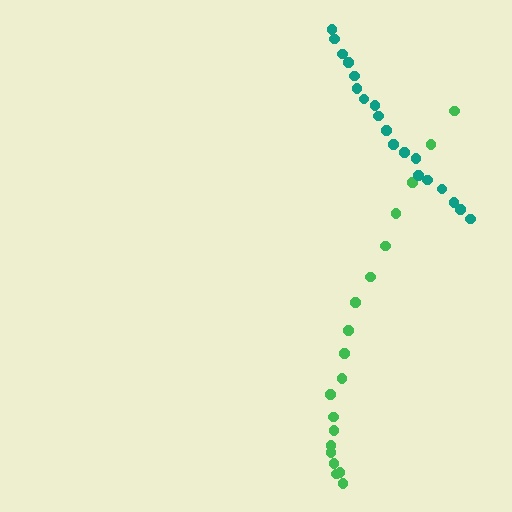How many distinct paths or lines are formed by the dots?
There are 2 distinct paths.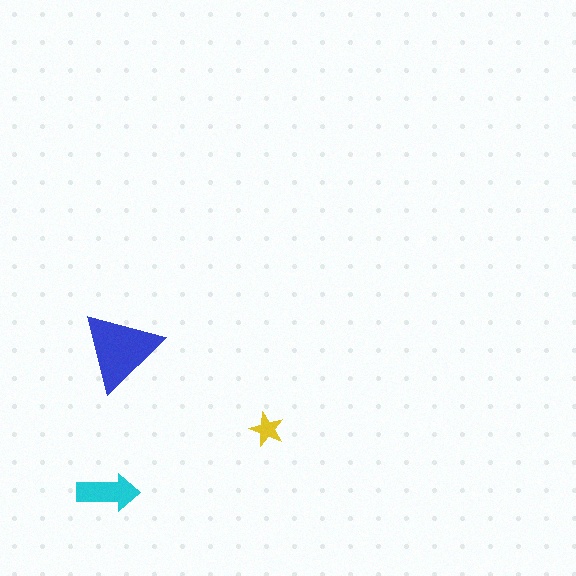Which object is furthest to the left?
The cyan arrow is leftmost.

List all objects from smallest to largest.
The yellow star, the cyan arrow, the blue triangle.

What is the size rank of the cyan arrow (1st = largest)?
2nd.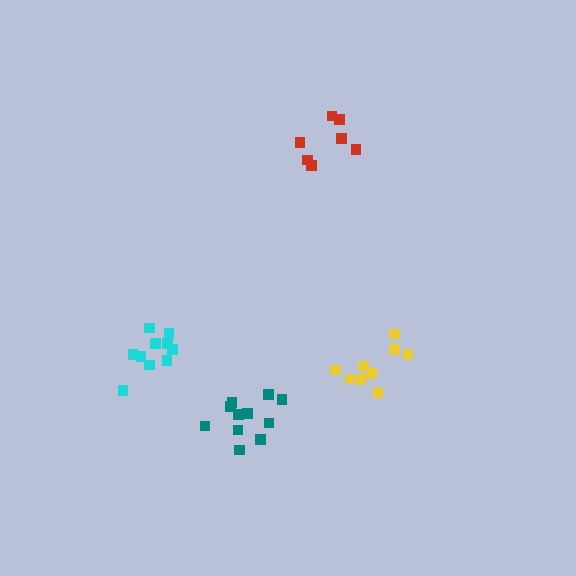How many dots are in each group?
Group 1: 7 dots, Group 2: 9 dots, Group 3: 10 dots, Group 4: 11 dots (37 total).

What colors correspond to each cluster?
The clusters are colored: red, yellow, cyan, teal.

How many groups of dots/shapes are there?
There are 4 groups.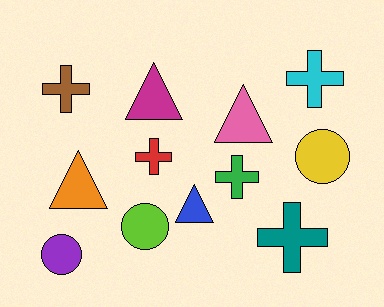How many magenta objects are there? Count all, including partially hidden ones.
There is 1 magenta object.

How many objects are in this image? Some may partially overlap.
There are 12 objects.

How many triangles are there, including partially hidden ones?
There are 4 triangles.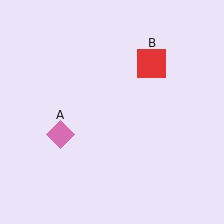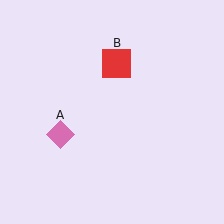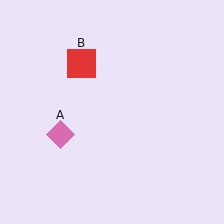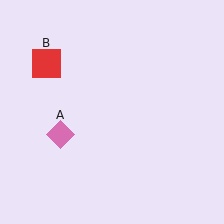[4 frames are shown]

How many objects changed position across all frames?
1 object changed position: red square (object B).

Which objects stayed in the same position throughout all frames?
Pink diamond (object A) remained stationary.